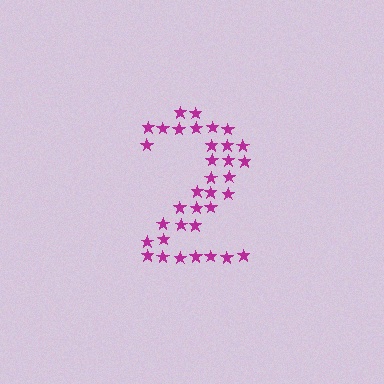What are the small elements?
The small elements are stars.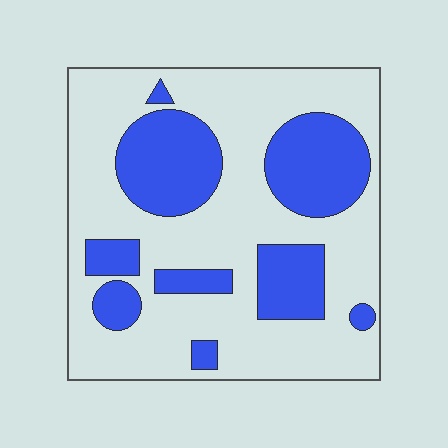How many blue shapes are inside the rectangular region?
9.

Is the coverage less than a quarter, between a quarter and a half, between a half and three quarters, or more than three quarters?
Between a quarter and a half.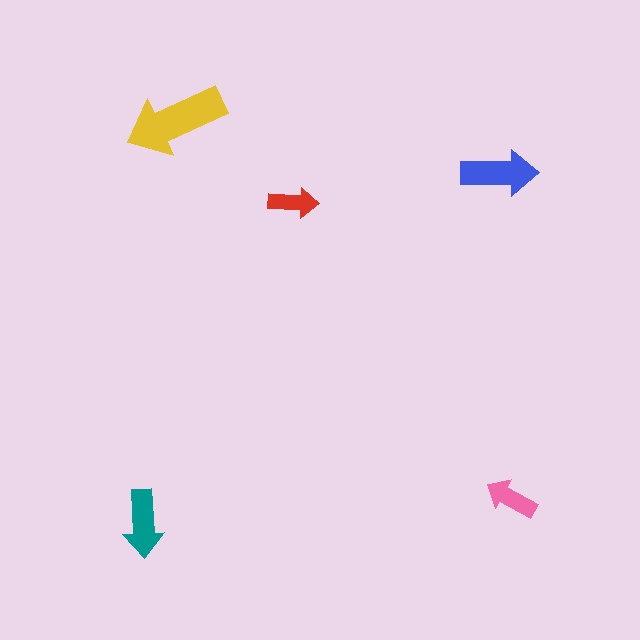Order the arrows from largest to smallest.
the yellow one, the blue one, the teal one, the pink one, the red one.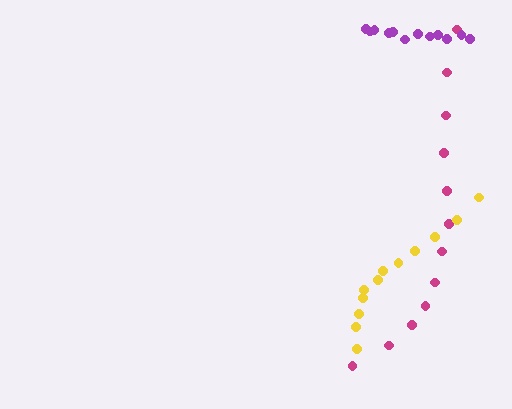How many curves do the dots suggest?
There are 3 distinct paths.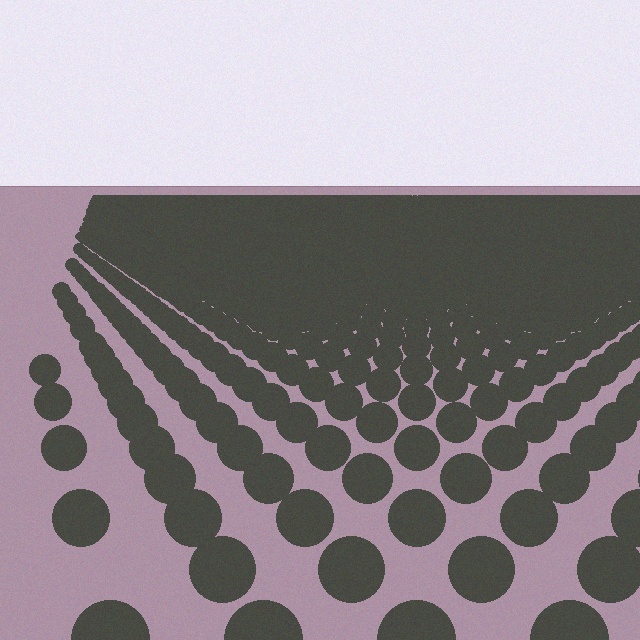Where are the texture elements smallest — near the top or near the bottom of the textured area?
Near the top.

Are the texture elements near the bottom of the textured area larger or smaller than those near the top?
Larger. Near the bottom, elements are closer to the viewer and appear at a bigger on-screen size.